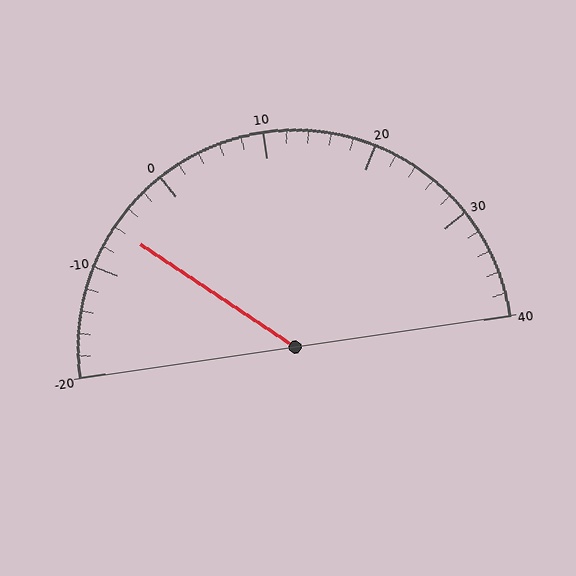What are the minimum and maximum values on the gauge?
The gauge ranges from -20 to 40.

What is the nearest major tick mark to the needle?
The nearest major tick mark is -10.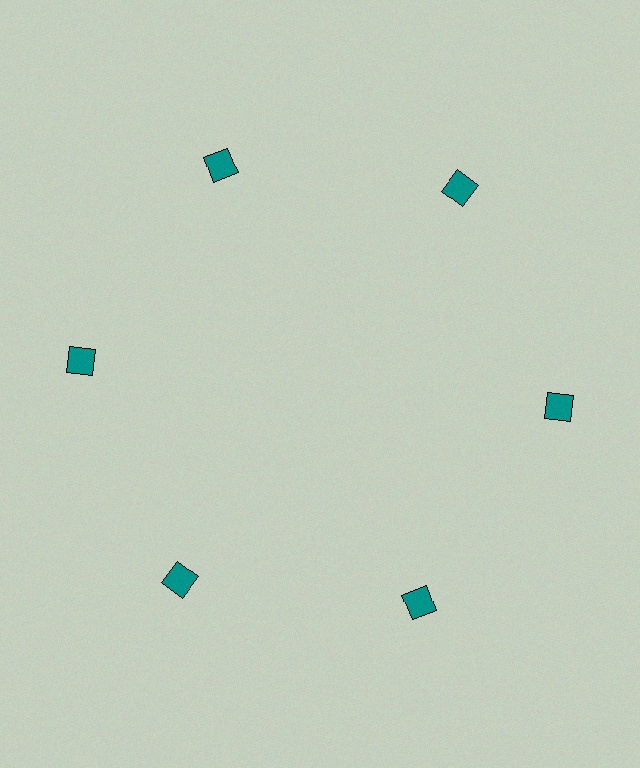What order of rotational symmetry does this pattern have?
This pattern has 6-fold rotational symmetry.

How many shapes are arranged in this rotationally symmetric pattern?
There are 6 shapes, arranged in 6 groups of 1.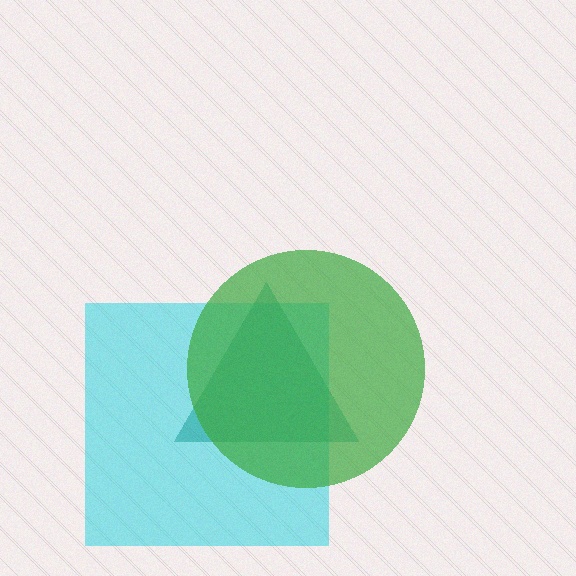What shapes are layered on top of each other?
The layered shapes are: a cyan square, a teal triangle, a green circle.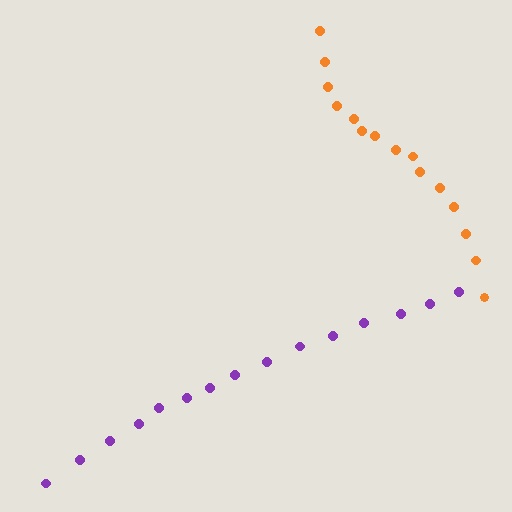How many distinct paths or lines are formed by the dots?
There are 2 distinct paths.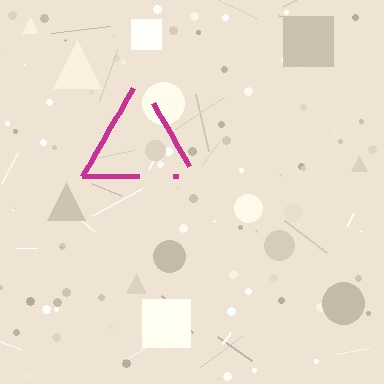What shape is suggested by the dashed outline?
The dashed outline suggests a triangle.